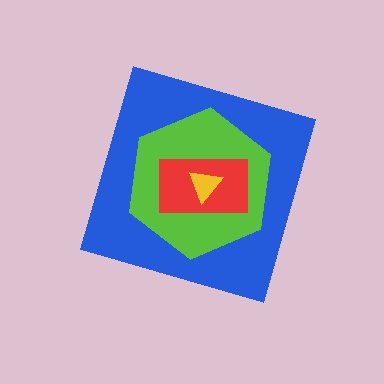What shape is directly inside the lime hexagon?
The red rectangle.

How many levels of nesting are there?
4.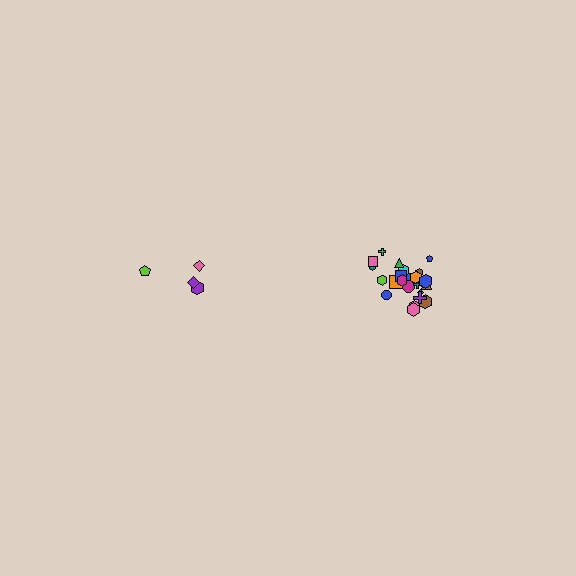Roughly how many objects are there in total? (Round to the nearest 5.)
Roughly 30 objects in total.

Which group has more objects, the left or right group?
The right group.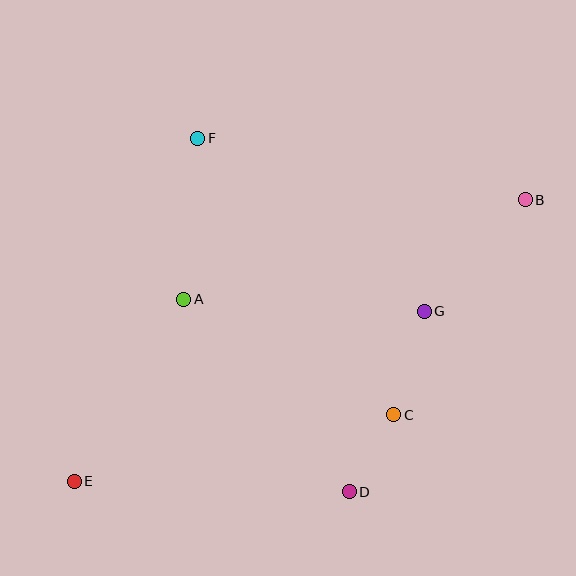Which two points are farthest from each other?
Points B and E are farthest from each other.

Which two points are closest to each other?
Points C and D are closest to each other.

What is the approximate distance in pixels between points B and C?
The distance between B and C is approximately 252 pixels.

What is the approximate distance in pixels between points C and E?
The distance between C and E is approximately 326 pixels.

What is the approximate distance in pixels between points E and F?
The distance between E and F is approximately 365 pixels.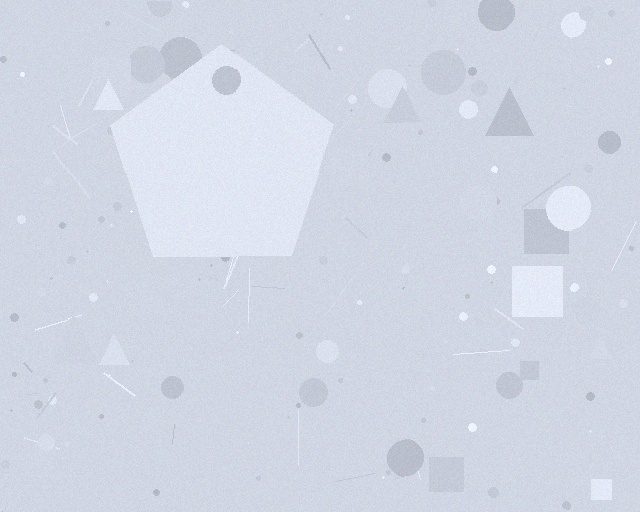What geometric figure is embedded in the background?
A pentagon is embedded in the background.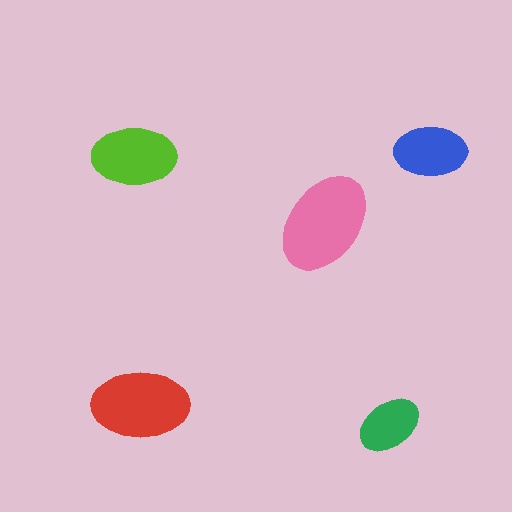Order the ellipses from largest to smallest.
the pink one, the red one, the lime one, the blue one, the green one.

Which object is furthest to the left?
The lime ellipse is leftmost.